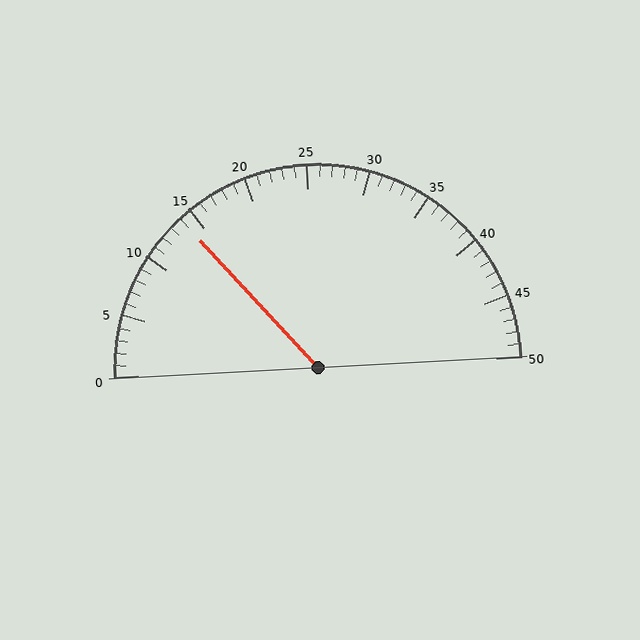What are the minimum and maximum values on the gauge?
The gauge ranges from 0 to 50.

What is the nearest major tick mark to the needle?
The nearest major tick mark is 15.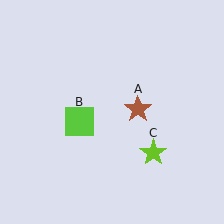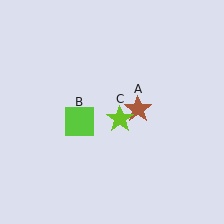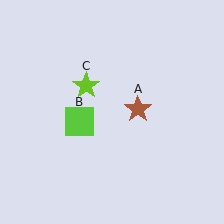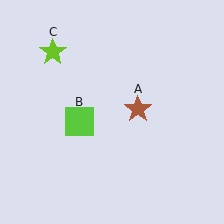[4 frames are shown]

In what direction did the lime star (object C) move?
The lime star (object C) moved up and to the left.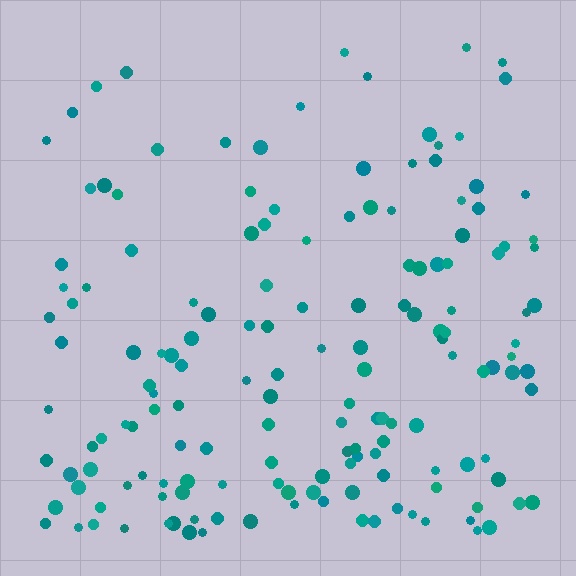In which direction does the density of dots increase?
From top to bottom, with the bottom side densest.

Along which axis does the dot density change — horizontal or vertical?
Vertical.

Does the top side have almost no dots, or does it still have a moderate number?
Still a moderate number, just noticeably fewer than the bottom.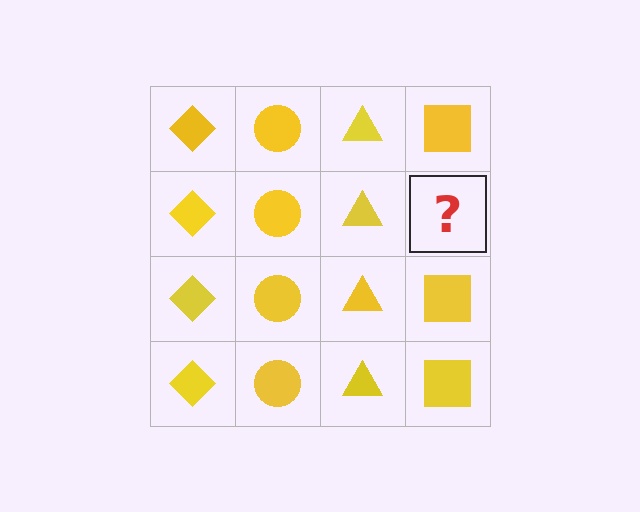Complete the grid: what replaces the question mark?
The question mark should be replaced with a yellow square.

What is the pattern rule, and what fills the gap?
The rule is that each column has a consistent shape. The gap should be filled with a yellow square.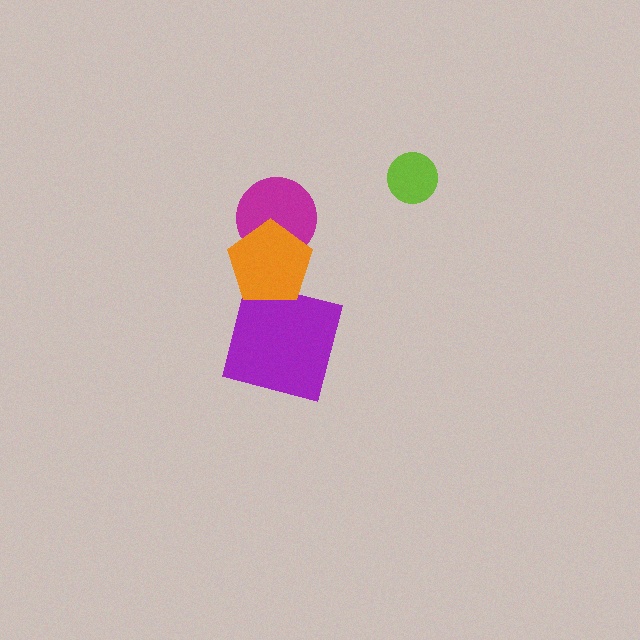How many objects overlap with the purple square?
1 object overlaps with the purple square.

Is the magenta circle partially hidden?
Yes, it is partially covered by another shape.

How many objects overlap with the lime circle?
0 objects overlap with the lime circle.